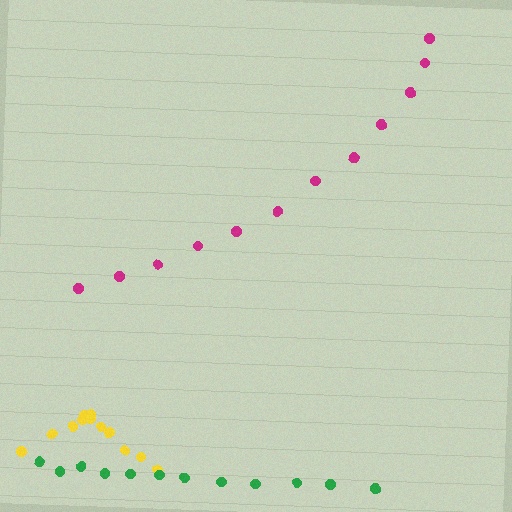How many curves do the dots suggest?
There are 3 distinct paths.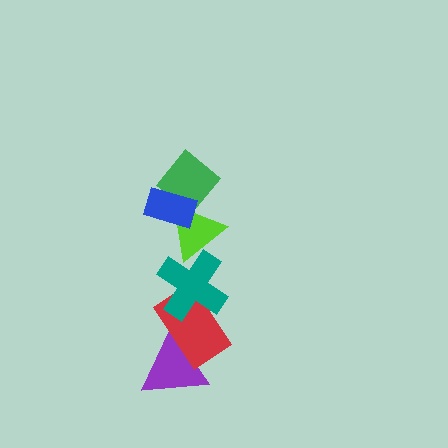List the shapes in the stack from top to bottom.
From top to bottom: the blue rectangle, the green diamond, the lime triangle, the teal cross, the red rectangle, the purple triangle.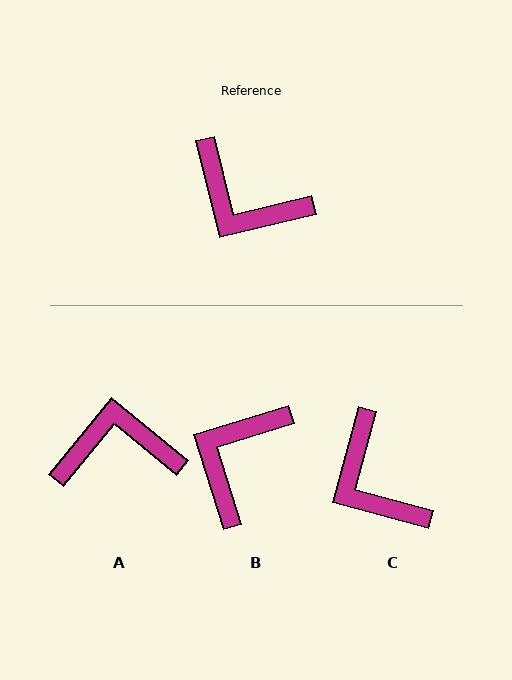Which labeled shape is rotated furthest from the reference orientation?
A, about 143 degrees away.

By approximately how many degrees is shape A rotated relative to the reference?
Approximately 143 degrees clockwise.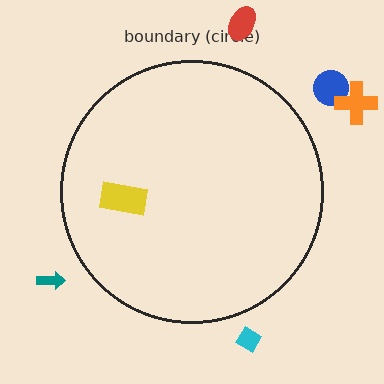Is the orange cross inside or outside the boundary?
Outside.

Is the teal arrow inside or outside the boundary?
Outside.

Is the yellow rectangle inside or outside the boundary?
Inside.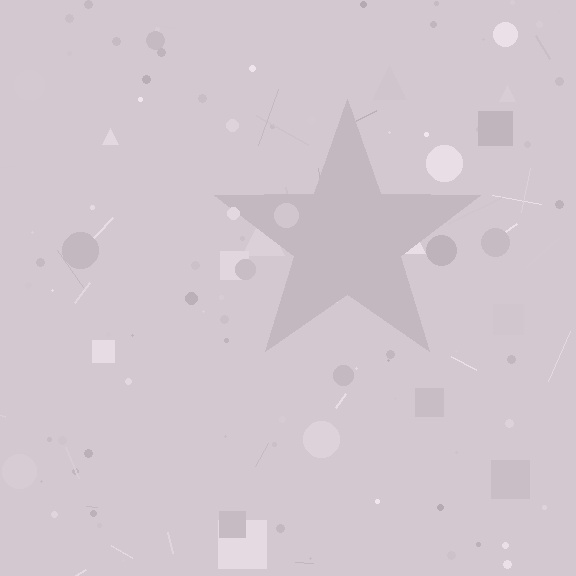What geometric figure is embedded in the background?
A star is embedded in the background.